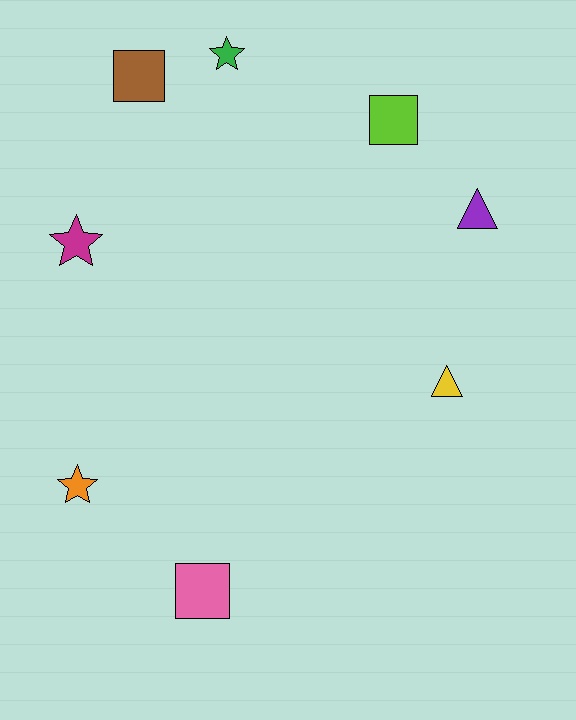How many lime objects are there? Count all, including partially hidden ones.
There is 1 lime object.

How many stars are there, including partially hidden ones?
There are 3 stars.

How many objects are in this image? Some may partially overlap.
There are 8 objects.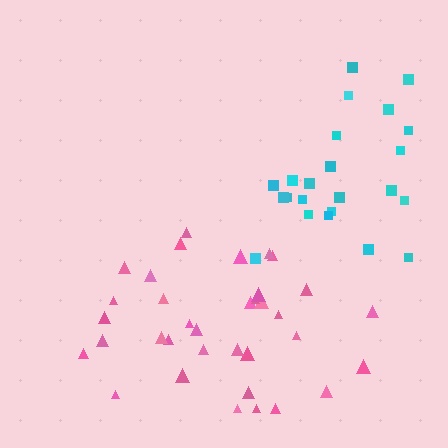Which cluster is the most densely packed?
Pink.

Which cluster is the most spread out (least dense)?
Cyan.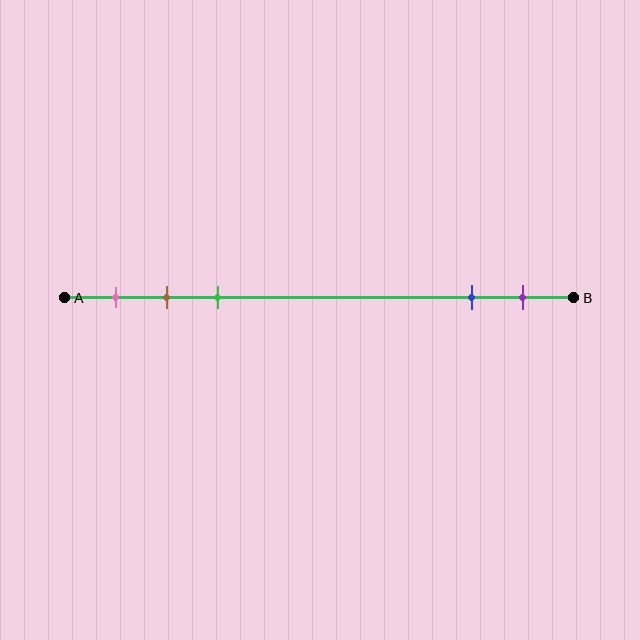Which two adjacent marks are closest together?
The brown and green marks are the closest adjacent pair.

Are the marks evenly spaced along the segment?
No, the marks are not evenly spaced.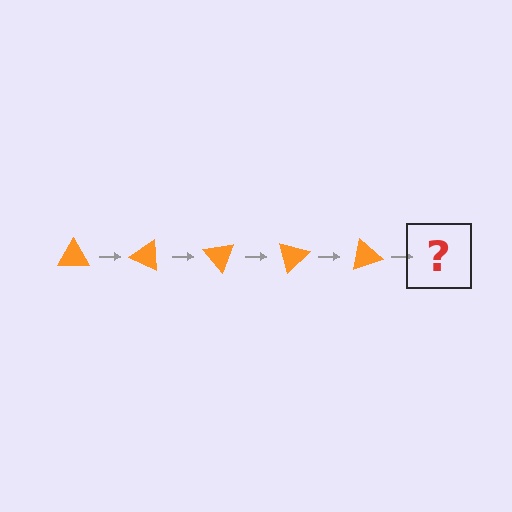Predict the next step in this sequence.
The next step is an orange triangle rotated 125 degrees.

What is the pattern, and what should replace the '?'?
The pattern is that the triangle rotates 25 degrees each step. The '?' should be an orange triangle rotated 125 degrees.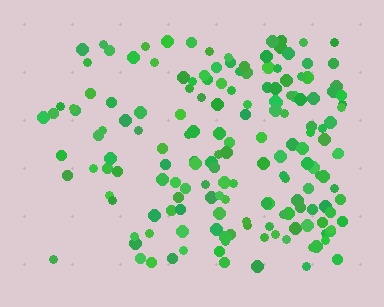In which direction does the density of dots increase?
From left to right, with the right side densest.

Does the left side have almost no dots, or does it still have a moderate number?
Still a moderate number, just noticeably fewer than the right.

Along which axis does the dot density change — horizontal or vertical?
Horizontal.